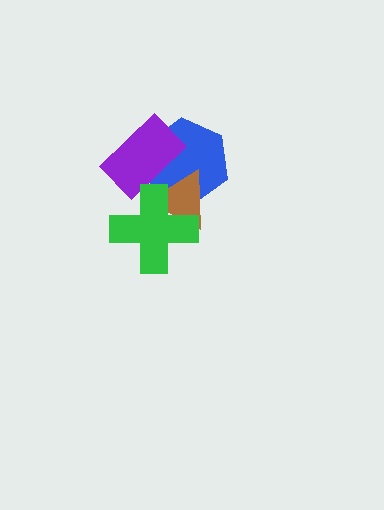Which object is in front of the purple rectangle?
The green cross is in front of the purple rectangle.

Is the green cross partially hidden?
No, no other shape covers it.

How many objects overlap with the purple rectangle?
3 objects overlap with the purple rectangle.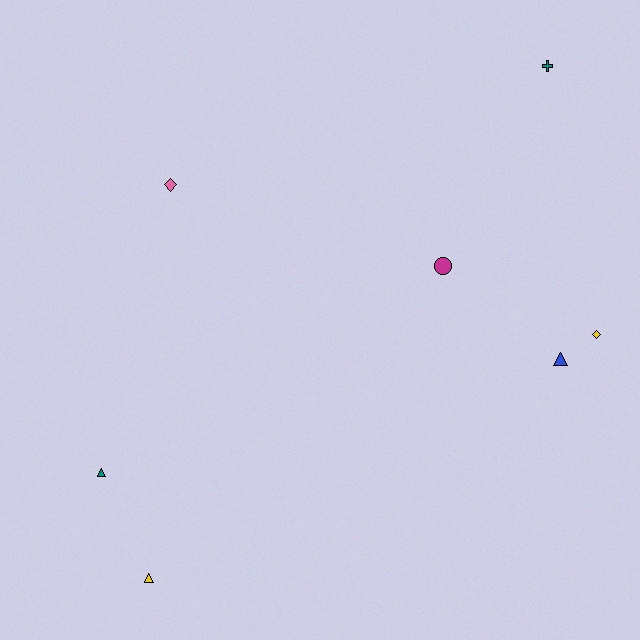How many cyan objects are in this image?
There are no cyan objects.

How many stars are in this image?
There are no stars.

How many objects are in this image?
There are 7 objects.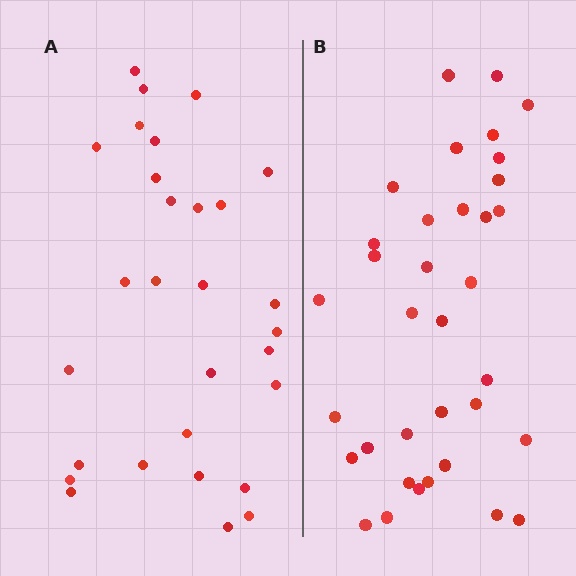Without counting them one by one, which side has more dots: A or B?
Region B (the right region) has more dots.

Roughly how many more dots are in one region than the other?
Region B has about 6 more dots than region A.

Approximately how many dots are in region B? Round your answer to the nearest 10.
About 40 dots. (The exact count is 35, which rounds to 40.)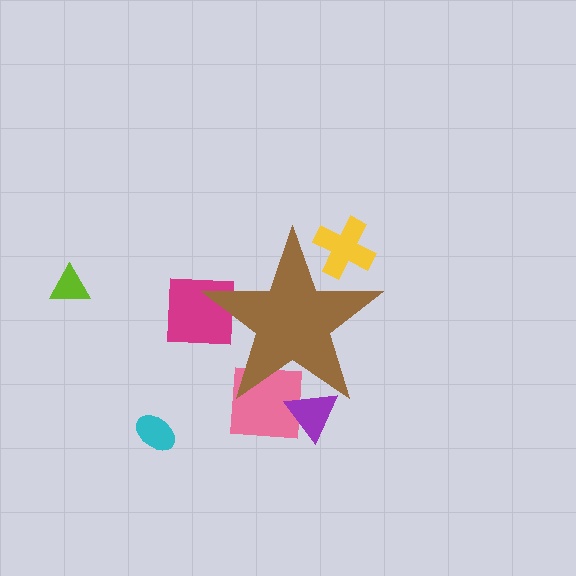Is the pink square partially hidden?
Yes, the pink square is partially hidden behind the brown star.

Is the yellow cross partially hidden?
Yes, the yellow cross is partially hidden behind the brown star.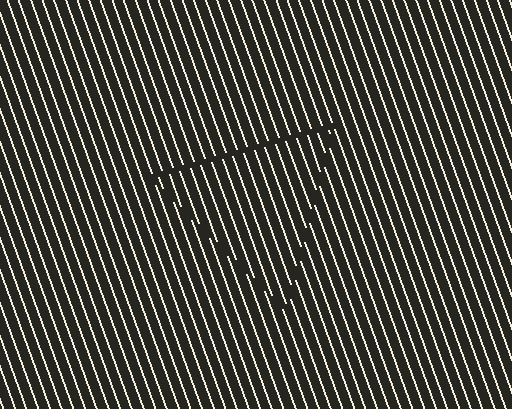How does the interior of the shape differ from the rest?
The interior of the shape contains the same grating, shifted by half a period — the contour is defined by the phase discontinuity where line-ends from the inner and outer gratings abut.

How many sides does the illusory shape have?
3 sides — the line-ends trace a triangle.